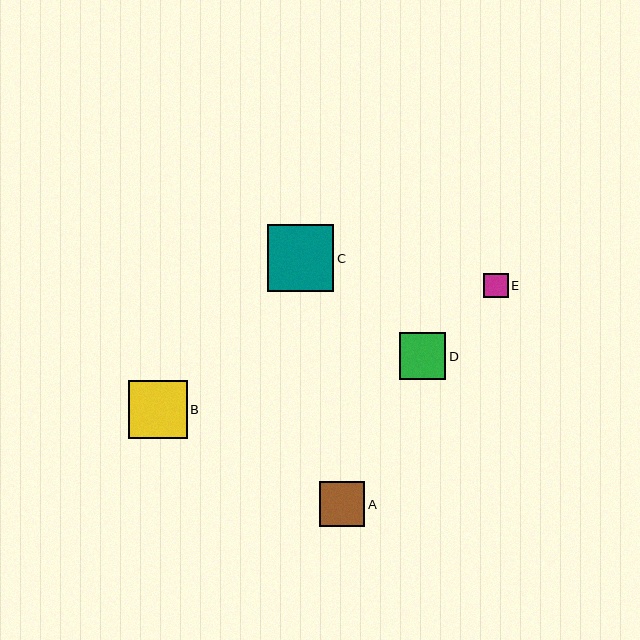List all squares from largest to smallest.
From largest to smallest: C, B, D, A, E.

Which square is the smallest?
Square E is the smallest with a size of approximately 24 pixels.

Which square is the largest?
Square C is the largest with a size of approximately 66 pixels.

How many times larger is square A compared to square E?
Square A is approximately 1.8 times the size of square E.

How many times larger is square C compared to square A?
Square C is approximately 1.5 times the size of square A.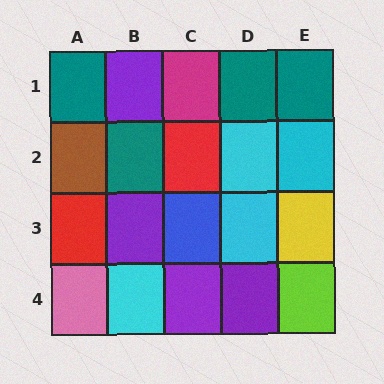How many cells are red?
2 cells are red.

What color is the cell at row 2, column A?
Brown.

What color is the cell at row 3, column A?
Red.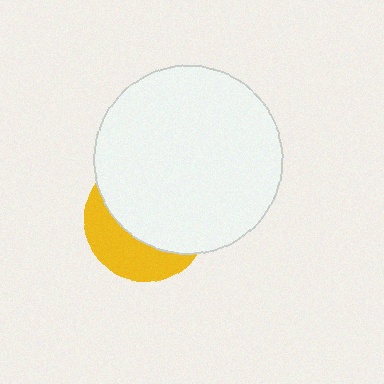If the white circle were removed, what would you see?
You would see the complete yellow circle.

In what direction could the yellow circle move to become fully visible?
The yellow circle could move down. That would shift it out from behind the white circle entirely.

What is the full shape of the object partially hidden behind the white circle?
The partially hidden object is a yellow circle.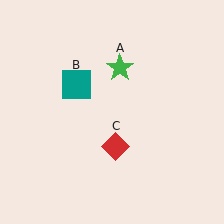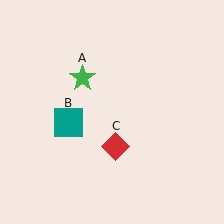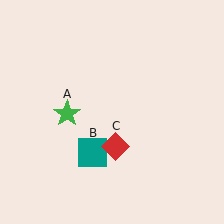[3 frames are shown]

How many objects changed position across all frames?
2 objects changed position: green star (object A), teal square (object B).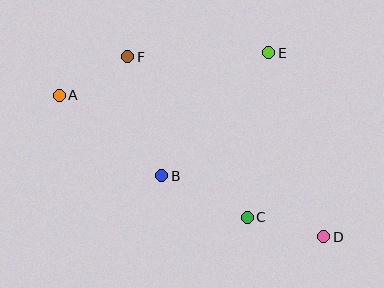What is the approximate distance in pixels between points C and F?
The distance between C and F is approximately 200 pixels.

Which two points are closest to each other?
Points A and F are closest to each other.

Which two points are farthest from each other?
Points A and D are farthest from each other.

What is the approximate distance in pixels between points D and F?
The distance between D and F is approximately 266 pixels.